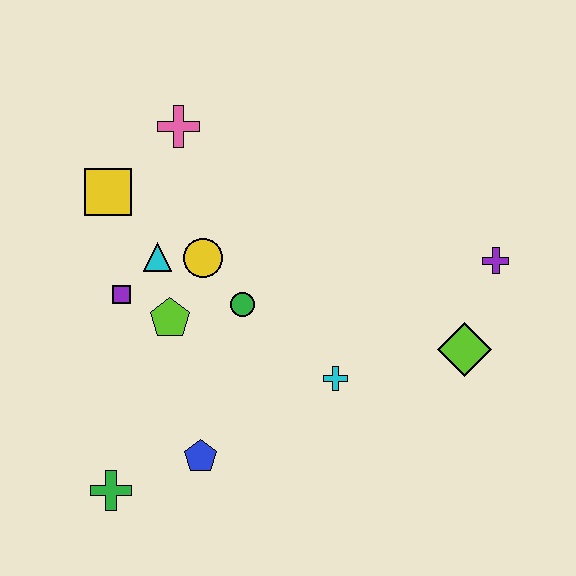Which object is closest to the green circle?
The yellow circle is closest to the green circle.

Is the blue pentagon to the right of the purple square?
Yes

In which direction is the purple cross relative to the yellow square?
The purple cross is to the right of the yellow square.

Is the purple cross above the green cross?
Yes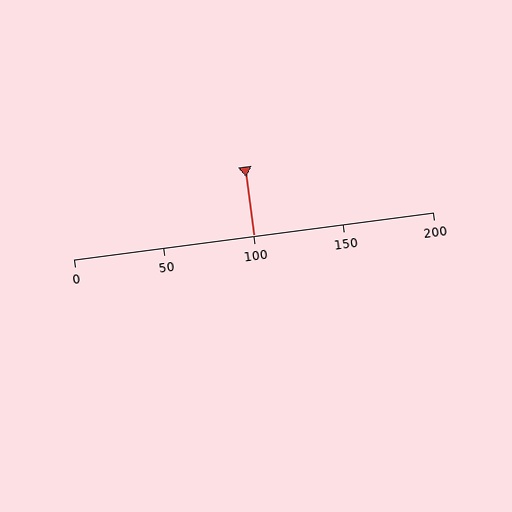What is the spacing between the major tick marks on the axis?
The major ticks are spaced 50 apart.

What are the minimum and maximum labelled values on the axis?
The axis runs from 0 to 200.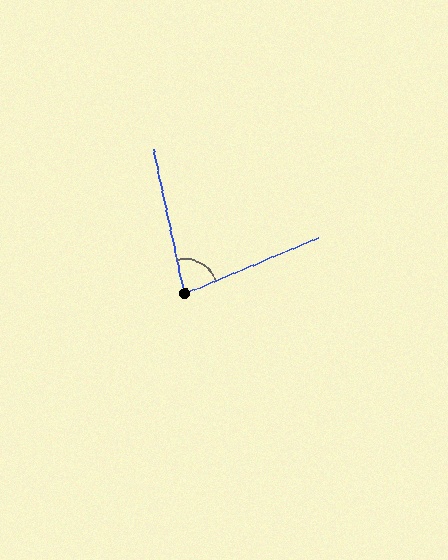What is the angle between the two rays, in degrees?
Approximately 79 degrees.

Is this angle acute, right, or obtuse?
It is acute.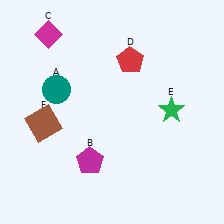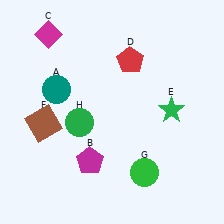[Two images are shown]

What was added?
A green circle (G), a green circle (H) were added in Image 2.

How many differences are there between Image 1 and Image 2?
There are 2 differences between the two images.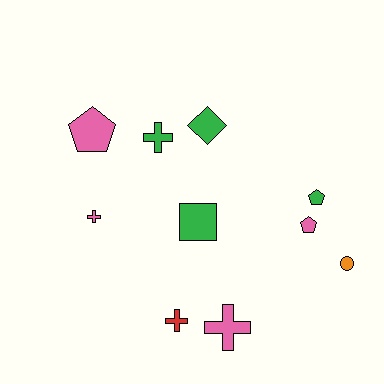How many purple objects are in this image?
There are no purple objects.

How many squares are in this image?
There is 1 square.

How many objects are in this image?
There are 10 objects.